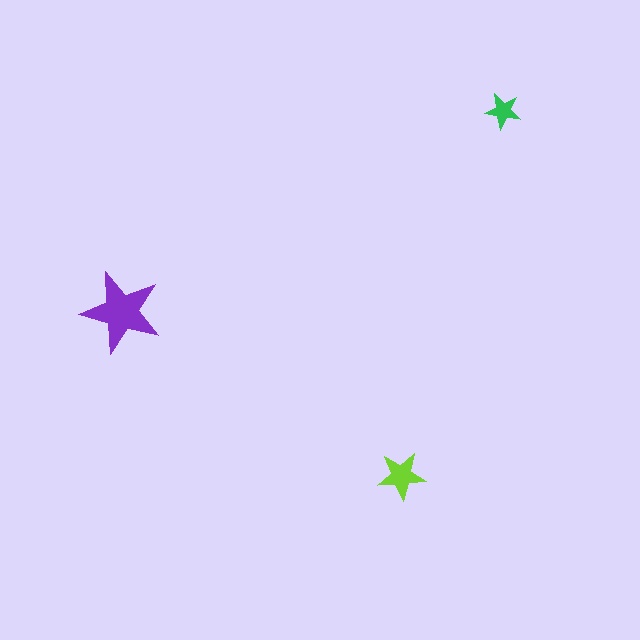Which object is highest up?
The green star is topmost.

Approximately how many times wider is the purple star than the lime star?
About 1.5 times wider.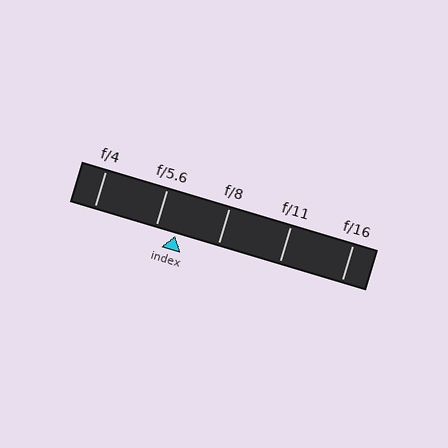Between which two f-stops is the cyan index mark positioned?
The index mark is between f/5.6 and f/8.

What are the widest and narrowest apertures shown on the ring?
The widest aperture shown is f/4 and the narrowest is f/16.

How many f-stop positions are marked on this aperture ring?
There are 5 f-stop positions marked.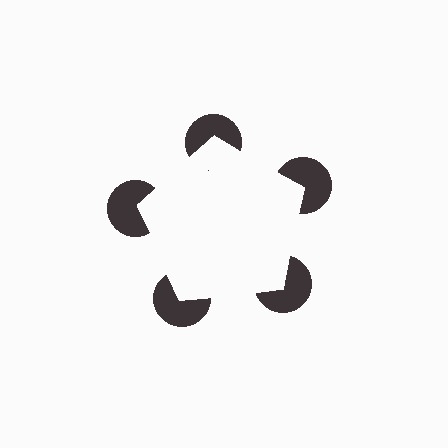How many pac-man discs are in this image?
There are 5 — one at each vertex of the illusory pentagon.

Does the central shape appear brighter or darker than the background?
It typically appears slightly brighter than the background, even though no actual brightness change is drawn.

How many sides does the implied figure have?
5 sides.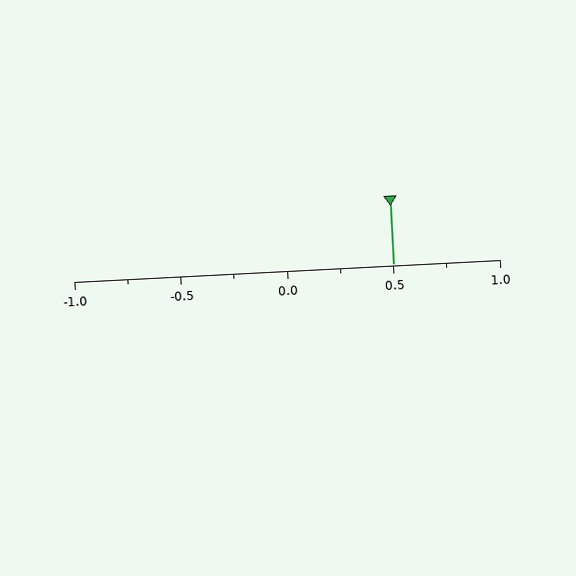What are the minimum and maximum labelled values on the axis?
The axis runs from -1.0 to 1.0.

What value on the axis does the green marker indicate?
The marker indicates approximately 0.5.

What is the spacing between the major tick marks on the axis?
The major ticks are spaced 0.5 apart.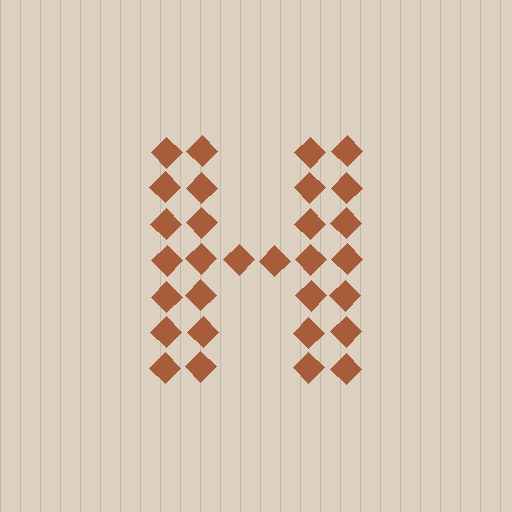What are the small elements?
The small elements are diamonds.